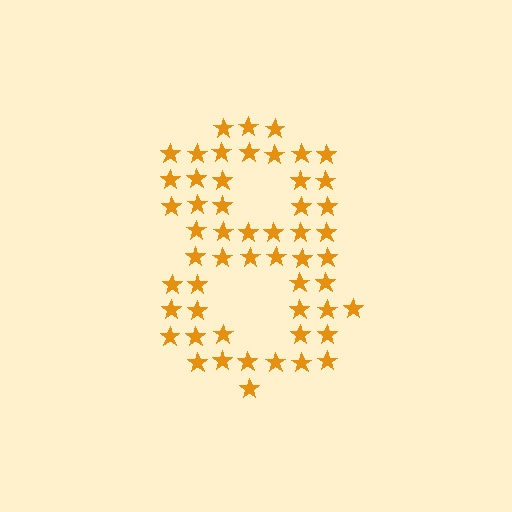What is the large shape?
The large shape is the digit 8.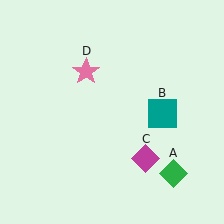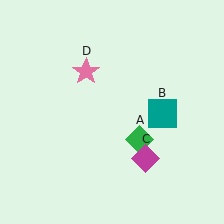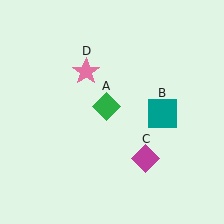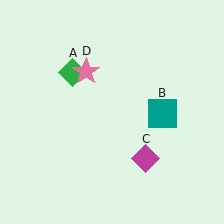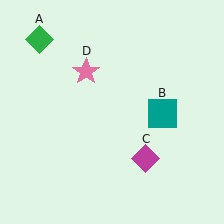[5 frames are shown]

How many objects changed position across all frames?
1 object changed position: green diamond (object A).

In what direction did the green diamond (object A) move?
The green diamond (object A) moved up and to the left.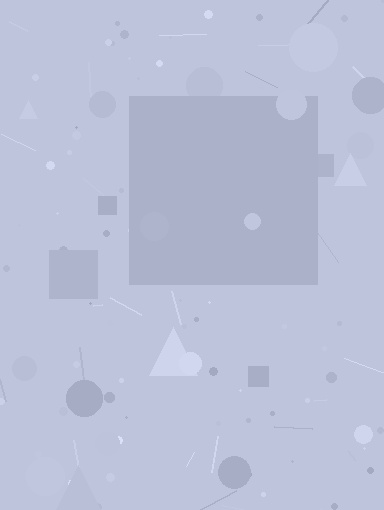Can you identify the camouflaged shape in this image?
The camouflaged shape is a square.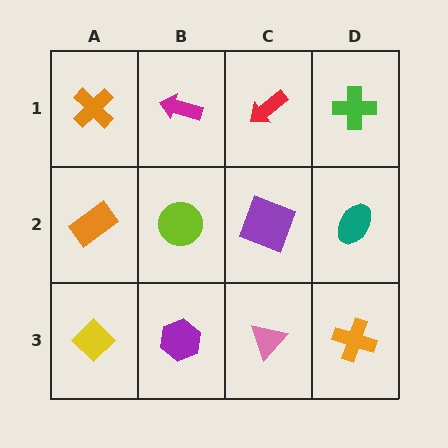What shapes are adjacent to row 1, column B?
A lime circle (row 2, column B), an orange cross (row 1, column A), a red arrow (row 1, column C).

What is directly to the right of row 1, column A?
A magenta arrow.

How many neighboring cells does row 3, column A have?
2.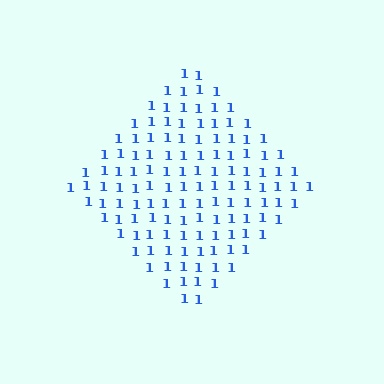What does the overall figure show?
The overall figure shows a diamond.